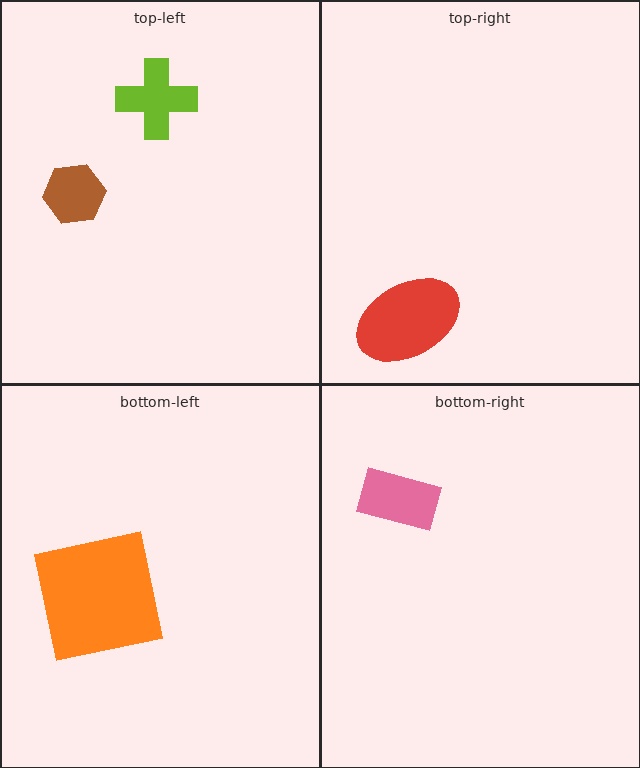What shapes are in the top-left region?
The brown hexagon, the lime cross.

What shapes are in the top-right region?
The red ellipse.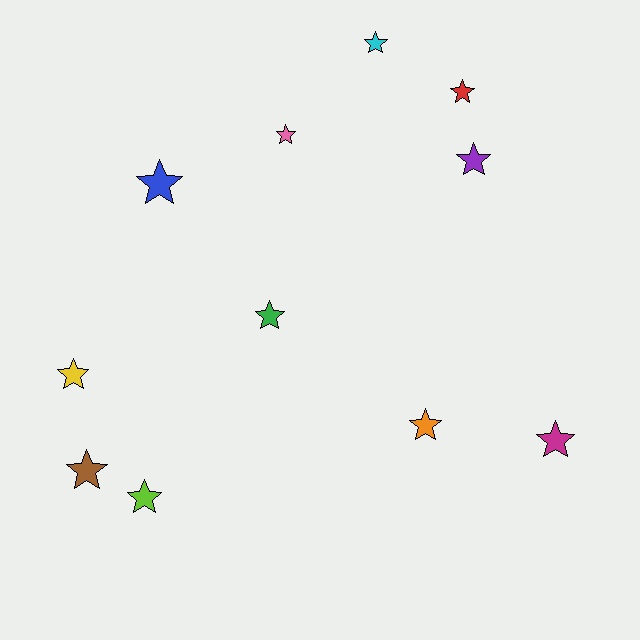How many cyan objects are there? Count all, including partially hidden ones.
There is 1 cyan object.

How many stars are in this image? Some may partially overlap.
There are 11 stars.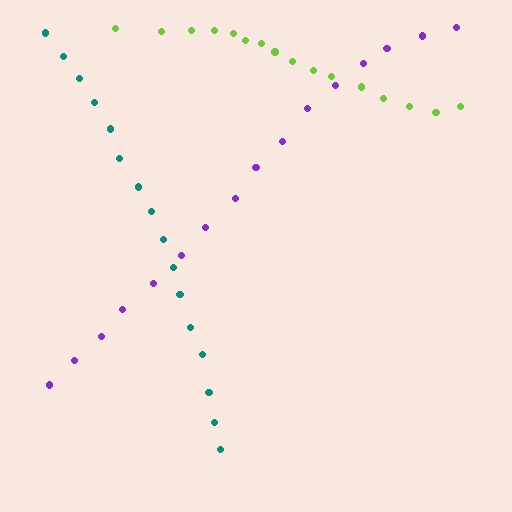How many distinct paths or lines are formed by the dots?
There are 3 distinct paths.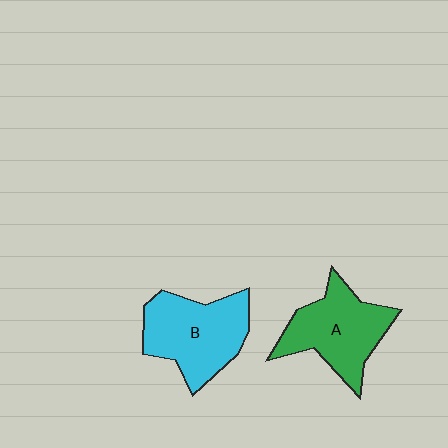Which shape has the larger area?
Shape B (cyan).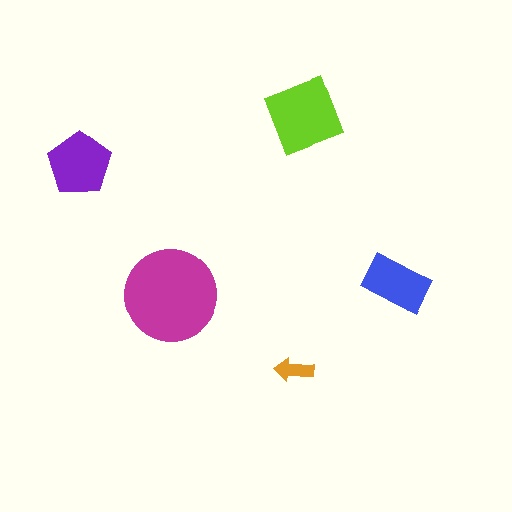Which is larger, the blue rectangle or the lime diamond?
The lime diamond.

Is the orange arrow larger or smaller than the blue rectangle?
Smaller.